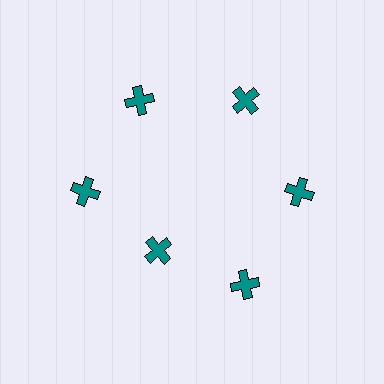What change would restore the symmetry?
The symmetry would be restored by moving it outward, back onto the ring so that all 6 crosses sit at equal angles and equal distance from the center.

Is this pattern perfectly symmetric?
No. The 6 teal crosses are arranged in a ring, but one element near the 7 o'clock position is pulled inward toward the center, breaking the 6-fold rotational symmetry.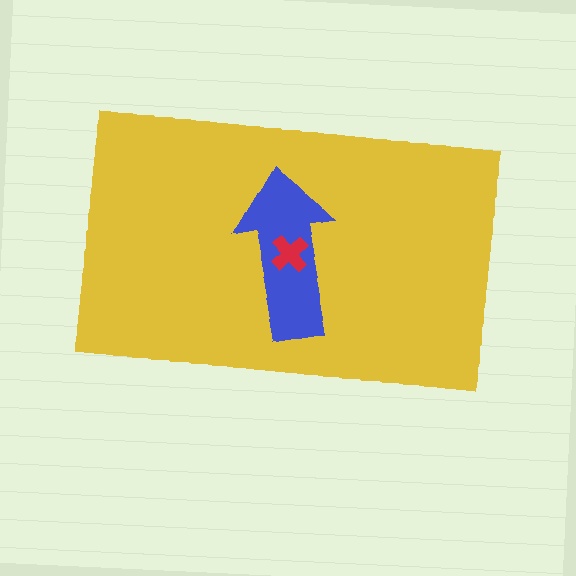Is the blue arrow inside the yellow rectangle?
Yes.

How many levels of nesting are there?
3.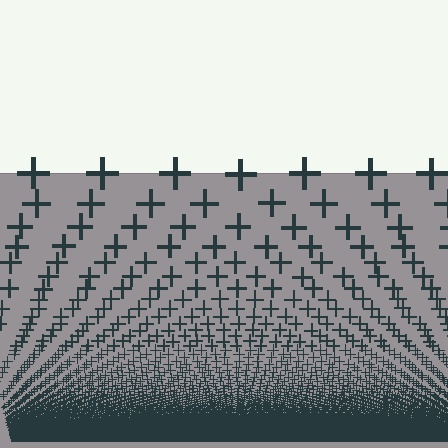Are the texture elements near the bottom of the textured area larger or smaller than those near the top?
Smaller. The gradient is inverted — elements near the bottom are smaller and denser.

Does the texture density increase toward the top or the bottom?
Density increases toward the bottom.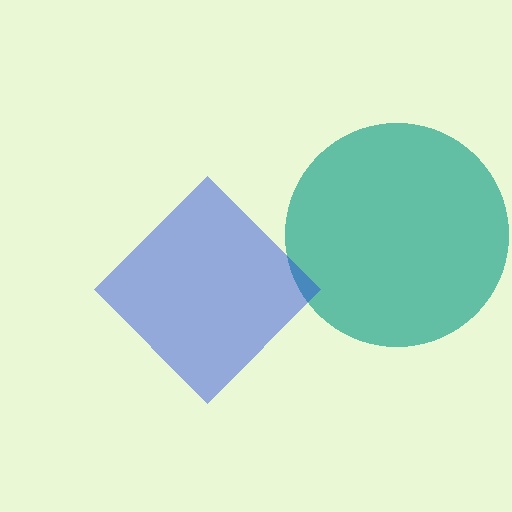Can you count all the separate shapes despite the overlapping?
Yes, there are 2 separate shapes.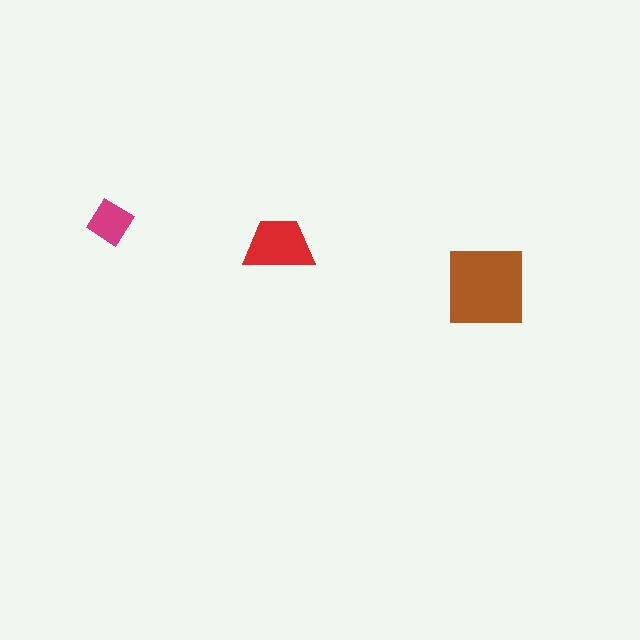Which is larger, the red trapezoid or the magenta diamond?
The red trapezoid.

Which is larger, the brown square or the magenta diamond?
The brown square.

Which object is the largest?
The brown square.